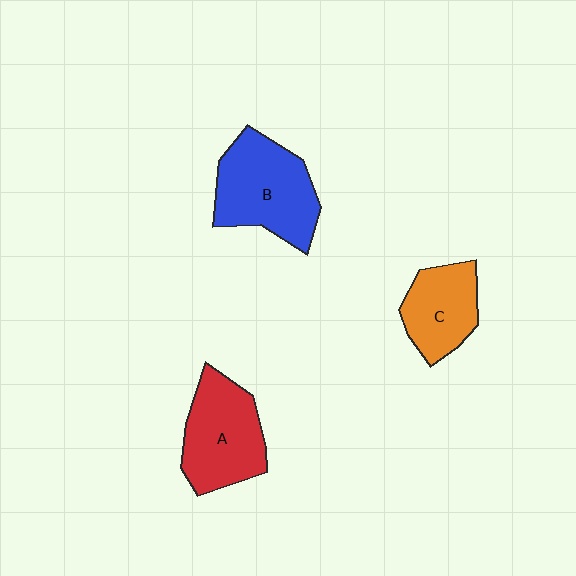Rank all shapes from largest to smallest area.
From largest to smallest: B (blue), A (red), C (orange).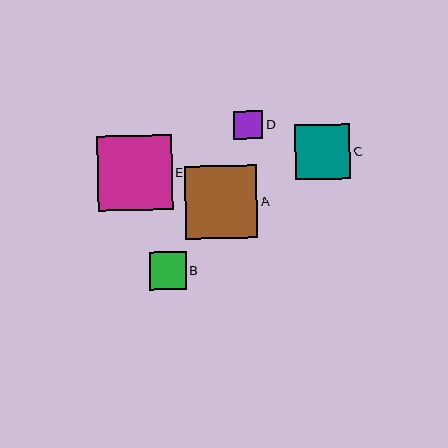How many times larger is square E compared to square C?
Square E is approximately 1.4 times the size of square C.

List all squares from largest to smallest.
From largest to smallest: E, A, C, B, D.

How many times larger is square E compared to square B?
Square E is approximately 2.0 times the size of square B.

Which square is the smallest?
Square D is the smallest with a size of approximately 29 pixels.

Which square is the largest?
Square E is the largest with a size of approximately 75 pixels.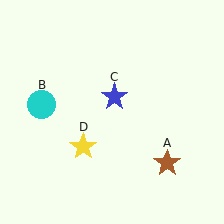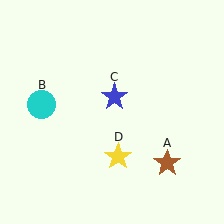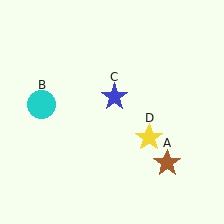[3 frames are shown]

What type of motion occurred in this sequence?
The yellow star (object D) rotated counterclockwise around the center of the scene.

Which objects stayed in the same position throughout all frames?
Brown star (object A) and cyan circle (object B) and blue star (object C) remained stationary.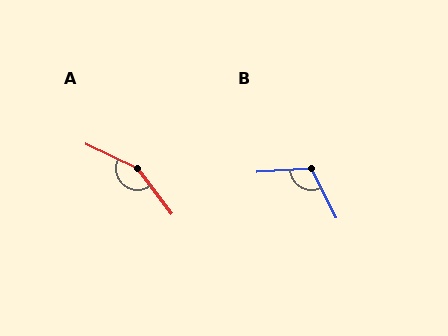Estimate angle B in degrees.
Approximately 112 degrees.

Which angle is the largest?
A, at approximately 153 degrees.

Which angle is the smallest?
B, at approximately 112 degrees.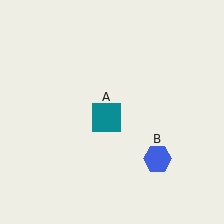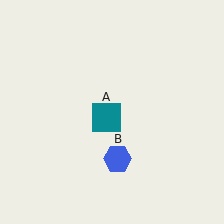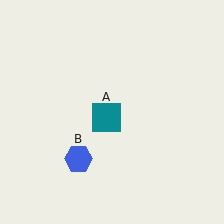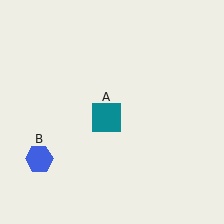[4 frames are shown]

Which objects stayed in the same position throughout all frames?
Teal square (object A) remained stationary.